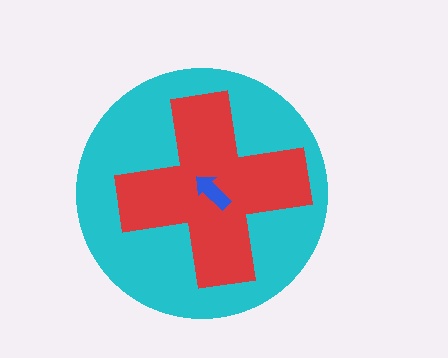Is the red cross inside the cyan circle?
Yes.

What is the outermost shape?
The cyan circle.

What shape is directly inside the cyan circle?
The red cross.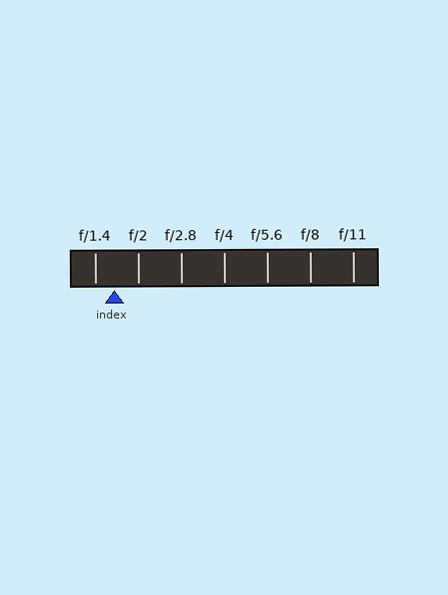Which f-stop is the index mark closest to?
The index mark is closest to f/1.4.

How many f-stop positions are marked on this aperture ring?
There are 7 f-stop positions marked.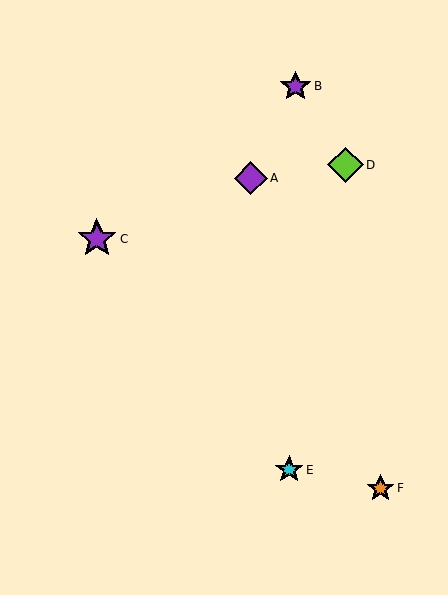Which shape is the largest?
The purple star (labeled C) is the largest.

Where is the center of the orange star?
The center of the orange star is at (381, 488).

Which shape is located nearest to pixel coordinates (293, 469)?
The cyan star (labeled E) at (289, 470) is nearest to that location.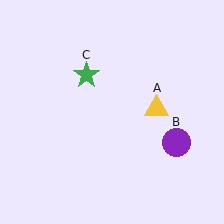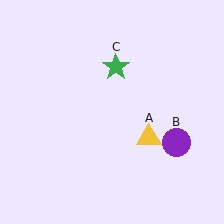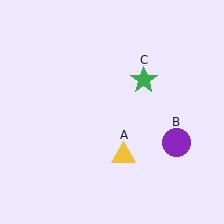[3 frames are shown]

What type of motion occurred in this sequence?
The yellow triangle (object A), green star (object C) rotated clockwise around the center of the scene.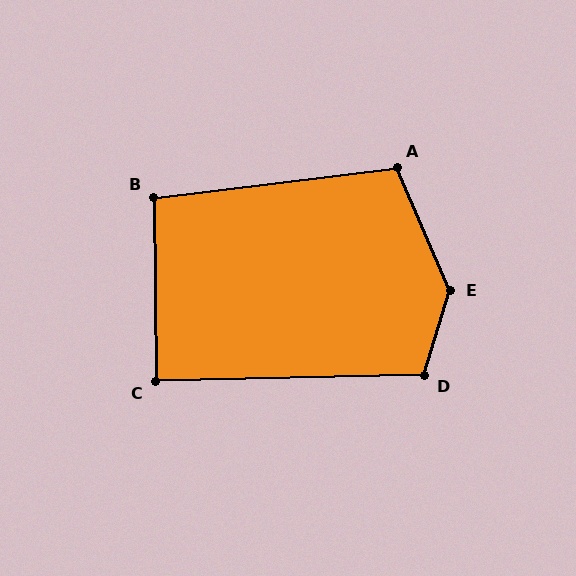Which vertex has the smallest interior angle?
C, at approximately 89 degrees.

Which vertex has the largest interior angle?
E, at approximately 140 degrees.